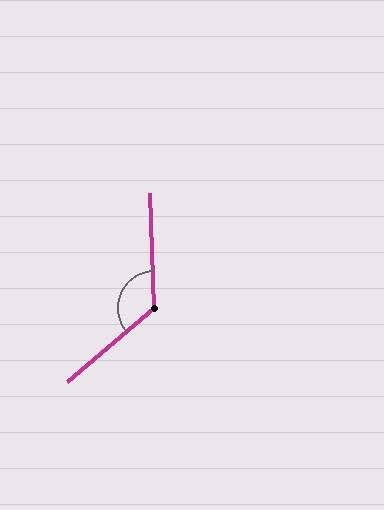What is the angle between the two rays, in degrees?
Approximately 128 degrees.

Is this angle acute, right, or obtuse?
It is obtuse.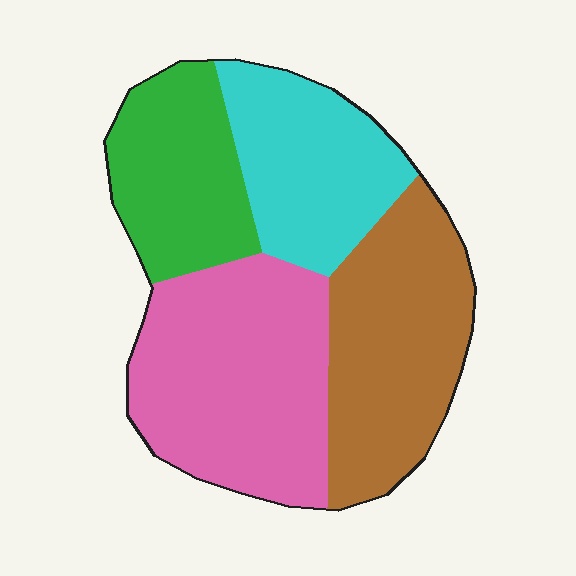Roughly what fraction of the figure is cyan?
Cyan covers around 20% of the figure.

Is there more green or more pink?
Pink.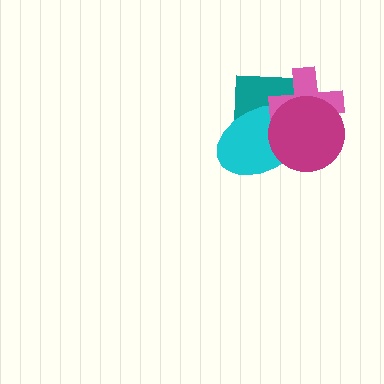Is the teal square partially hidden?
Yes, it is partially covered by another shape.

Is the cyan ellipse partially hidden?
Yes, it is partially covered by another shape.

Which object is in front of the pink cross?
The magenta circle is in front of the pink cross.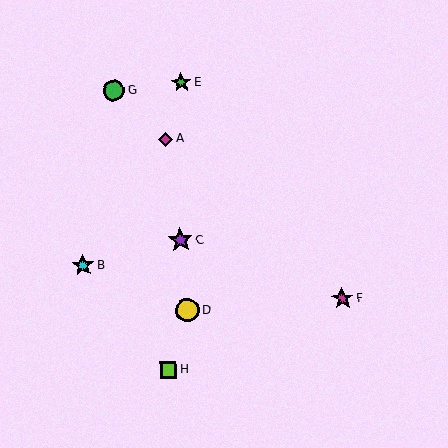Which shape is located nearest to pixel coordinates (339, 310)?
The magenta star (labeled F) at (342, 299) is nearest to that location.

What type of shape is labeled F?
Shape F is a magenta star.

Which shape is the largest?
The purple star (labeled C) is the largest.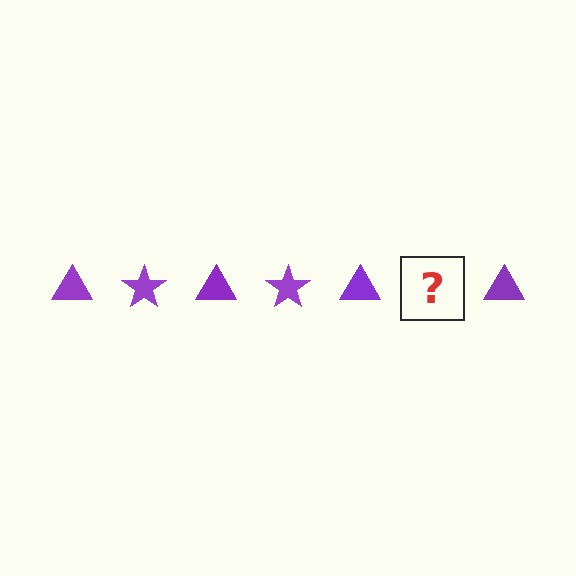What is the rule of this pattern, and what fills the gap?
The rule is that the pattern cycles through triangle, star shapes in purple. The gap should be filled with a purple star.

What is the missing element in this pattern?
The missing element is a purple star.